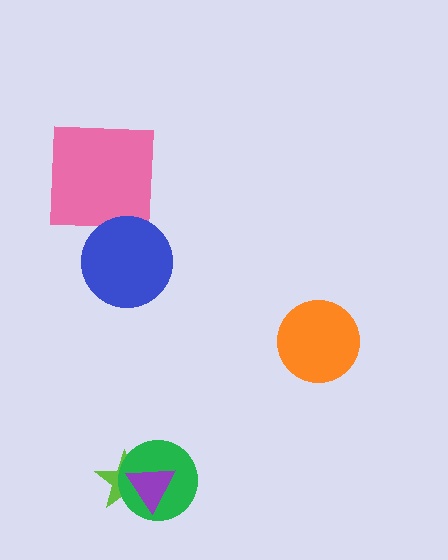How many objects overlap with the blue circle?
0 objects overlap with the blue circle.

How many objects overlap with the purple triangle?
2 objects overlap with the purple triangle.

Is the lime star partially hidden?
Yes, it is partially covered by another shape.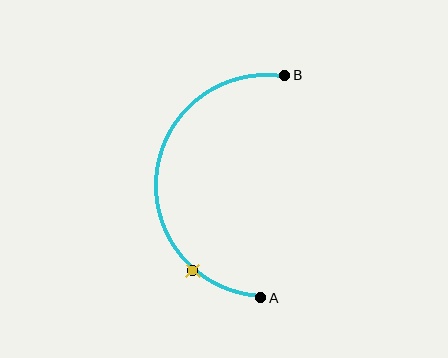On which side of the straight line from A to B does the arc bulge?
The arc bulges to the left of the straight line connecting A and B.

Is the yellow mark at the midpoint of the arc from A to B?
No. The yellow mark lies on the arc but is closer to endpoint A. The arc midpoint would be at the point on the curve equidistant along the arc from both A and B.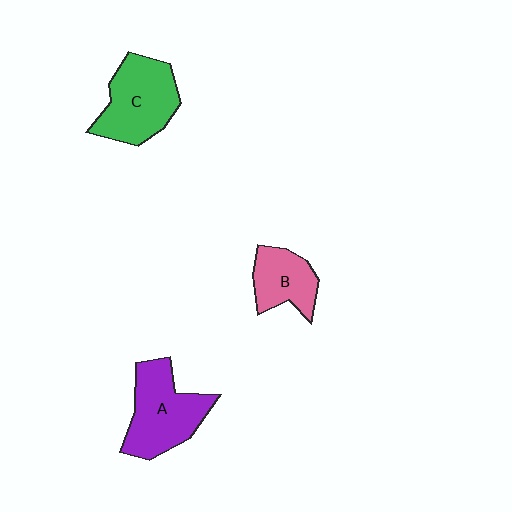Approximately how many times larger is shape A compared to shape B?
Approximately 1.6 times.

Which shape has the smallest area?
Shape B (pink).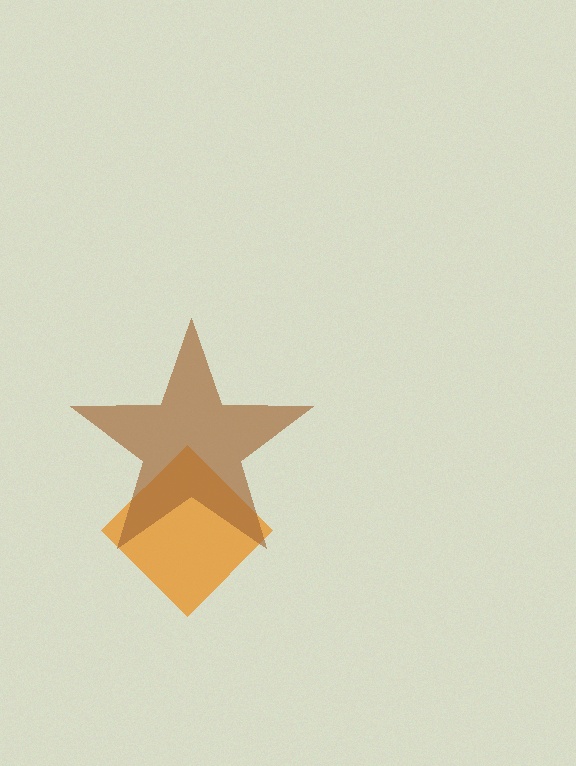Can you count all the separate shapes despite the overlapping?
Yes, there are 2 separate shapes.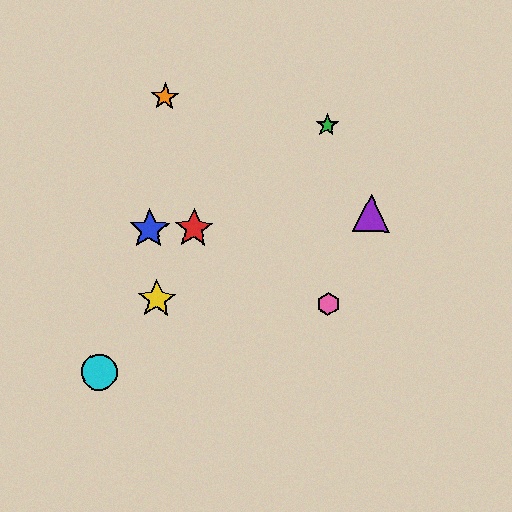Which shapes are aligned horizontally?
The yellow star, the pink hexagon are aligned horizontally.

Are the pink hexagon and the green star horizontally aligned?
No, the pink hexagon is at y≈304 and the green star is at y≈125.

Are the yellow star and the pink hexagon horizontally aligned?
Yes, both are at y≈299.